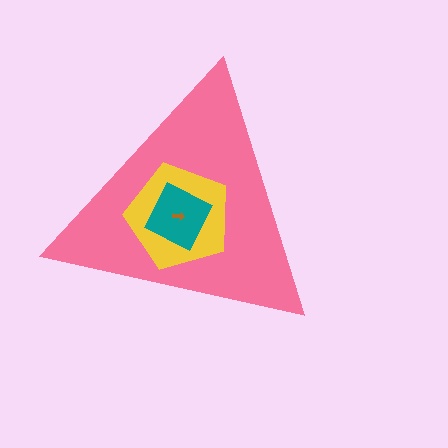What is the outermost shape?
The pink triangle.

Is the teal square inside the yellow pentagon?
Yes.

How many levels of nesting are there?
4.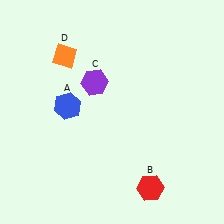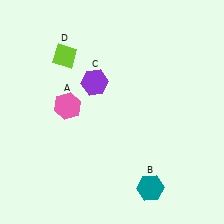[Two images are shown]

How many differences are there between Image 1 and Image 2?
There are 3 differences between the two images.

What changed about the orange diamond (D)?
In Image 1, D is orange. In Image 2, it changed to lime.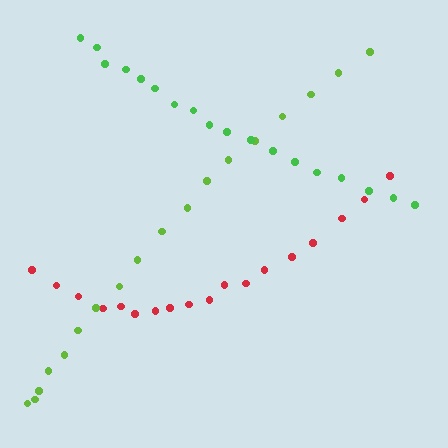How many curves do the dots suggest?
There are 3 distinct paths.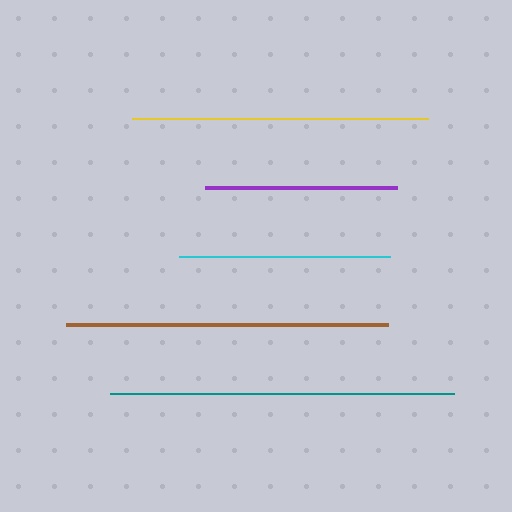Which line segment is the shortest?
The purple line is the shortest at approximately 192 pixels.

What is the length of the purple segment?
The purple segment is approximately 192 pixels long.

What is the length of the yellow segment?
The yellow segment is approximately 296 pixels long.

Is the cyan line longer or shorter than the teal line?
The teal line is longer than the cyan line.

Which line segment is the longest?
The teal line is the longest at approximately 345 pixels.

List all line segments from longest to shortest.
From longest to shortest: teal, brown, yellow, cyan, purple.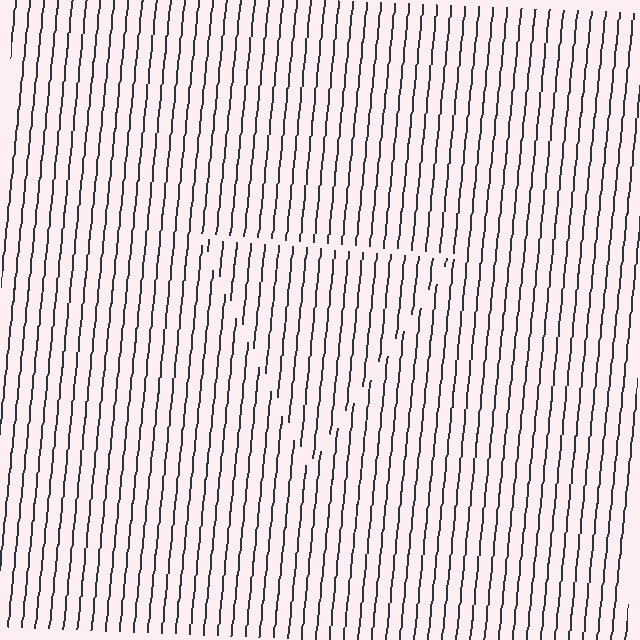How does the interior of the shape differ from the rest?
The interior of the shape contains the same grating, shifted by half a period — the contour is defined by the phase discontinuity where line-ends from the inner and outer gratings abut.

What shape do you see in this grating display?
An illusory triangle. The interior of the shape contains the same grating, shifted by half a period — the contour is defined by the phase discontinuity where line-ends from the inner and outer gratings abut.